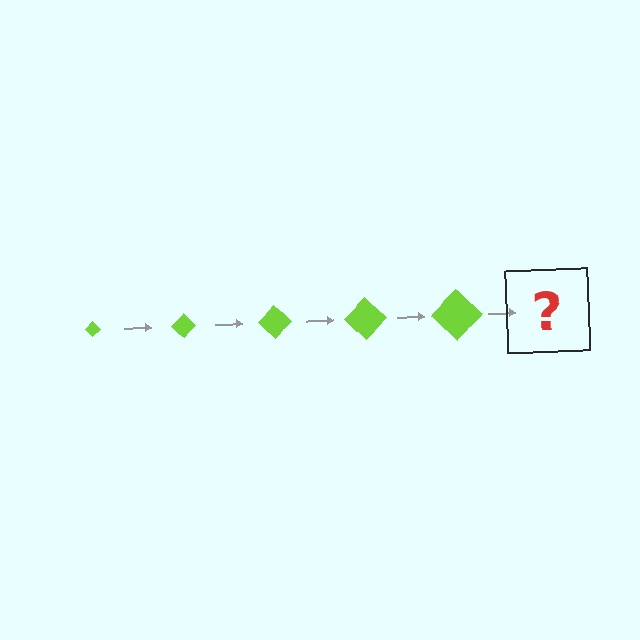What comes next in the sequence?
The next element should be a lime diamond, larger than the previous one.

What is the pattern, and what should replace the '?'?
The pattern is that the diamond gets progressively larger each step. The '?' should be a lime diamond, larger than the previous one.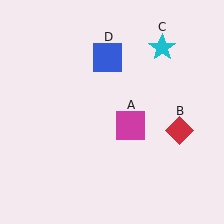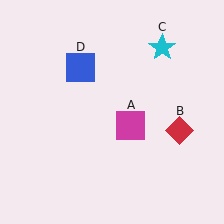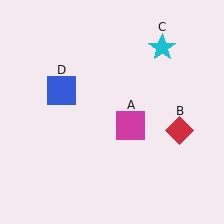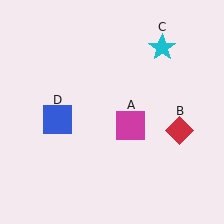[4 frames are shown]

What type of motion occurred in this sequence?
The blue square (object D) rotated counterclockwise around the center of the scene.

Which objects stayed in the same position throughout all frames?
Magenta square (object A) and red diamond (object B) and cyan star (object C) remained stationary.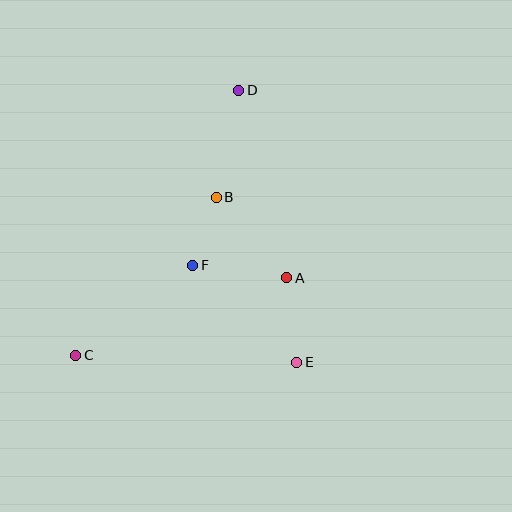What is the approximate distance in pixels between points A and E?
The distance between A and E is approximately 85 pixels.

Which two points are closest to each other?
Points B and F are closest to each other.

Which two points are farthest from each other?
Points C and D are farthest from each other.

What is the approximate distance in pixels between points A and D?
The distance between A and D is approximately 194 pixels.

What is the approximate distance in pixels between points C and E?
The distance between C and E is approximately 221 pixels.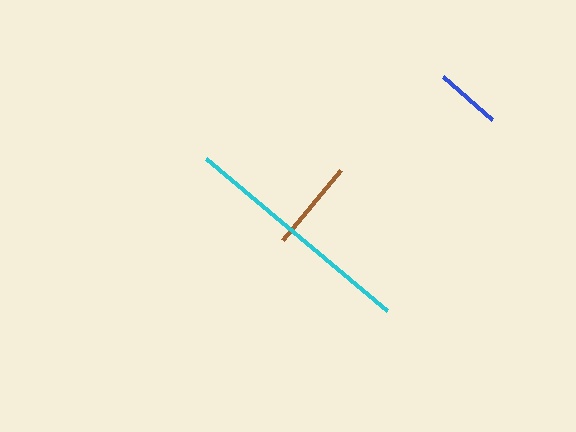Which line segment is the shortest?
The blue line is the shortest at approximately 65 pixels.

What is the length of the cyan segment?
The cyan segment is approximately 236 pixels long.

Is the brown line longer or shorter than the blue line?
The brown line is longer than the blue line.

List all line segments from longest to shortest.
From longest to shortest: cyan, brown, blue.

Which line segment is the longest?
The cyan line is the longest at approximately 236 pixels.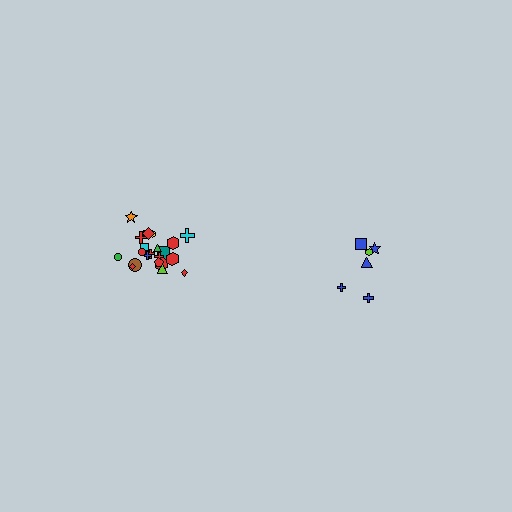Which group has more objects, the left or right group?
The left group.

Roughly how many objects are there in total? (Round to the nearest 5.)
Roughly 30 objects in total.